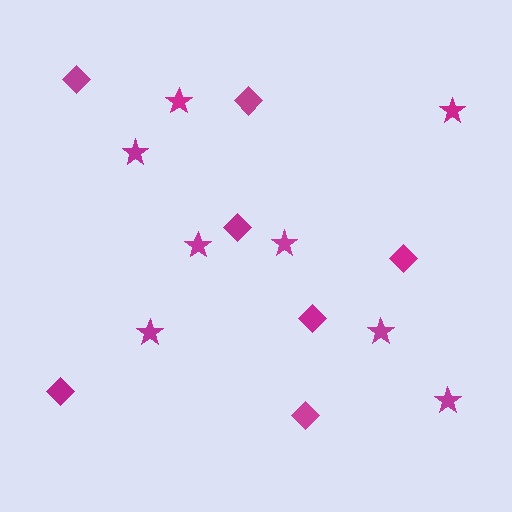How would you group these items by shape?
There are 2 groups: one group of stars (8) and one group of diamonds (7).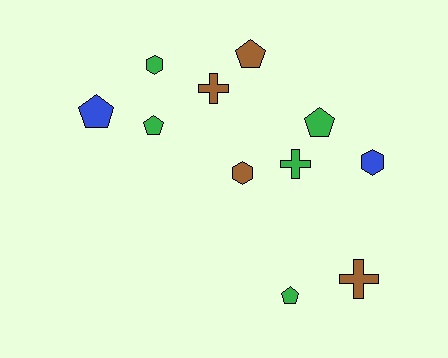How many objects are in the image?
There are 11 objects.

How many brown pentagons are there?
There is 1 brown pentagon.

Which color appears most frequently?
Green, with 5 objects.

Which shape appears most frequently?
Pentagon, with 5 objects.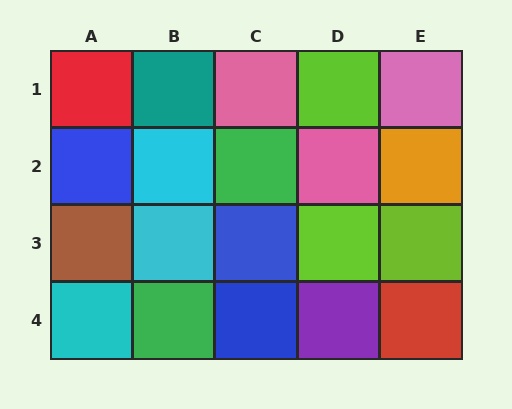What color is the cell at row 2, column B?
Cyan.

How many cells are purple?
1 cell is purple.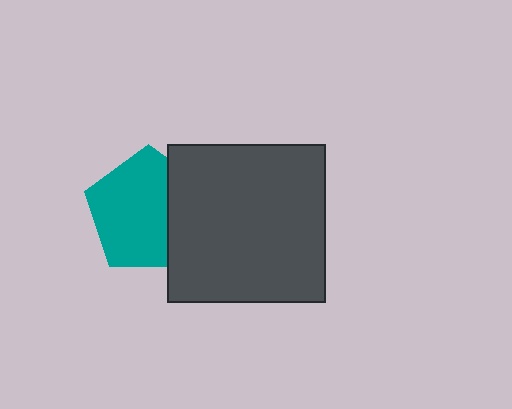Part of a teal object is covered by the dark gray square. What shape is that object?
It is a pentagon.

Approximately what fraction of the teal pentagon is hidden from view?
Roughly 30% of the teal pentagon is hidden behind the dark gray square.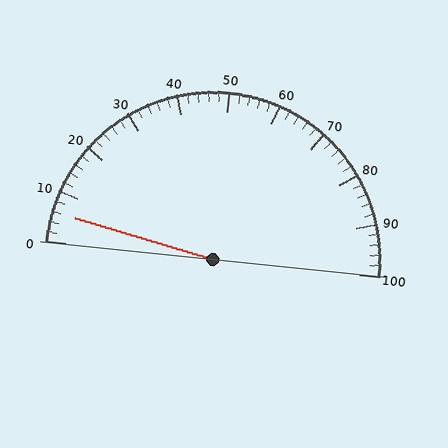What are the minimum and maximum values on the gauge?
The gauge ranges from 0 to 100.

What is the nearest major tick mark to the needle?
The nearest major tick mark is 10.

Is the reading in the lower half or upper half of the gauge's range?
The reading is in the lower half of the range (0 to 100).